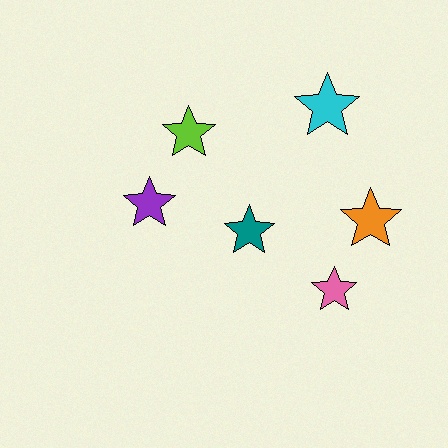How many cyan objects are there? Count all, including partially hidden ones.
There is 1 cyan object.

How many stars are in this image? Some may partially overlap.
There are 6 stars.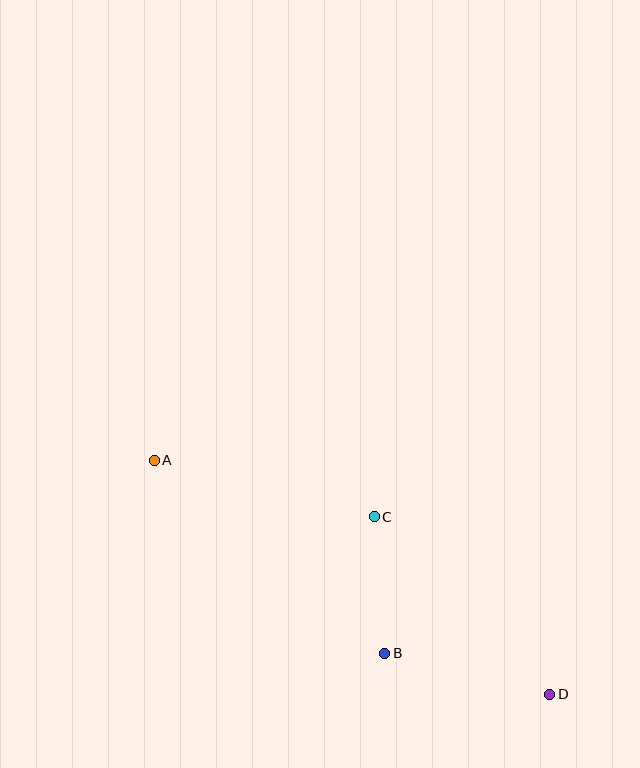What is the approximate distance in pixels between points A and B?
The distance between A and B is approximately 301 pixels.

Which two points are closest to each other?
Points B and C are closest to each other.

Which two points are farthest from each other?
Points A and D are farthest from each other.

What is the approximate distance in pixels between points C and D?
The distance between C and D is approximately 250 pixels.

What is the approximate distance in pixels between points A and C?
The distance between A and C is approximately 227 pixels.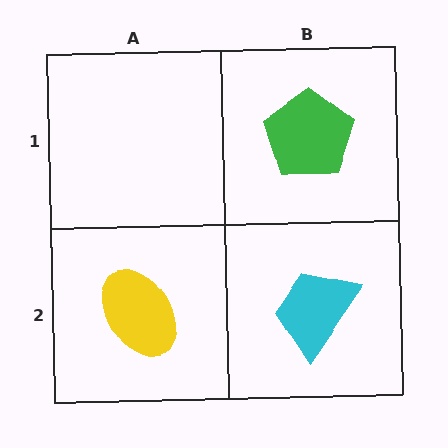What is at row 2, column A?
A yellow ellipse.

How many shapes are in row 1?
1 shape.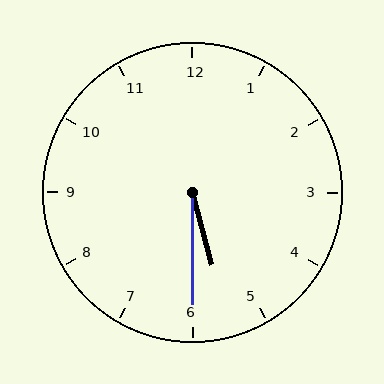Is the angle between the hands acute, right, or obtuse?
It is acute.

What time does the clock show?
5:30.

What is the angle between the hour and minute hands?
Approximately 15 degrees.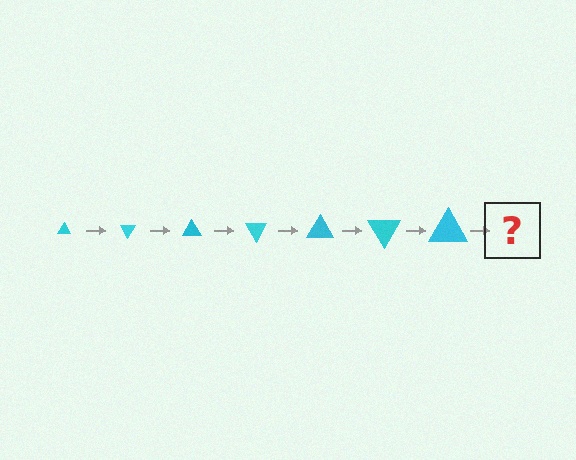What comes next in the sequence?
The next element should be a triangle, larger than the previous one and rotated 420 degrees from the start.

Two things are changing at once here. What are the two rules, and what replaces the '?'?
The two rules are that the triangle grows larger each step and it rotates 60 degrees each step. The '?' should be a triangle, larger than the previous one and rotated 420 degrees from the start.